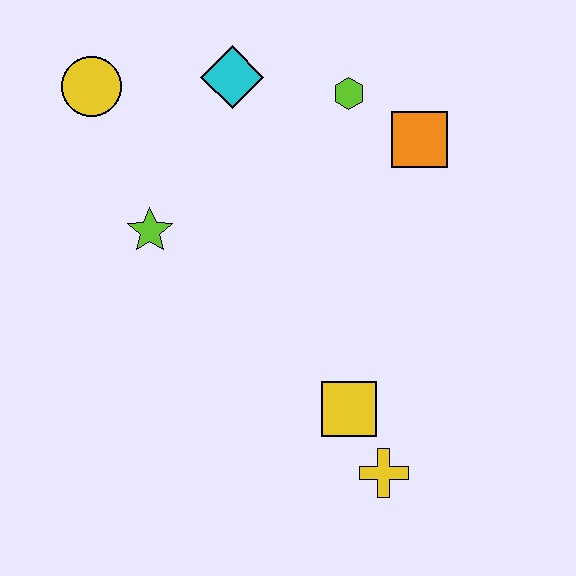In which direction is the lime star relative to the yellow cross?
The lime star is above the yellow cross.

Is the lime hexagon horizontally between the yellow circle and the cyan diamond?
No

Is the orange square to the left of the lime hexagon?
No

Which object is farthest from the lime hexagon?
The yellow cross is farthest from the lime hexagon.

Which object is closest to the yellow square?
The yellow cross is closest to the yellow square.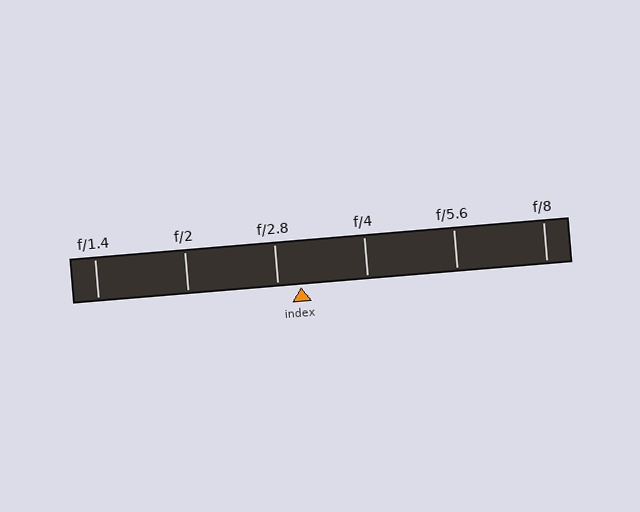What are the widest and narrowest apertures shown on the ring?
The widest aperture shown is f/1.4 and the narrowest is f/8.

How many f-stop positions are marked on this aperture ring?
There are 6 f-stop positions marked.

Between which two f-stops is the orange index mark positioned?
The index mark is between f/2.8 and f/4.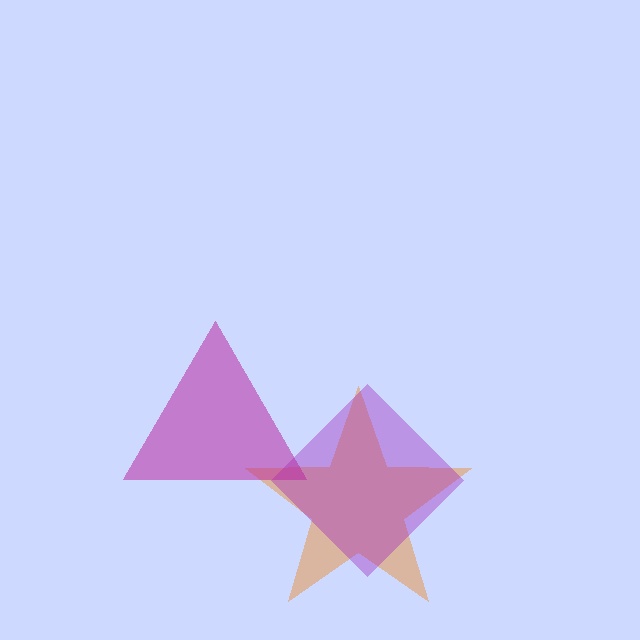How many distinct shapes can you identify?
There are 3 distinct shapes: an orange star, a purple diamond, a magenta triangle.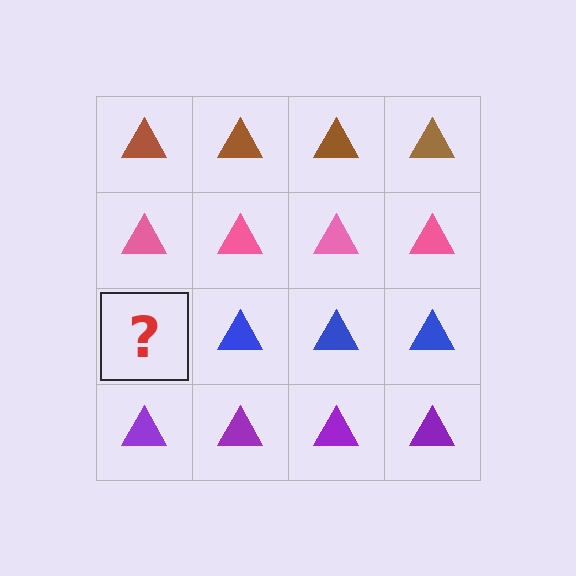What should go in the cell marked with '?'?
The missing cell should contain a blue triangle.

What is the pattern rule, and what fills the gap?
The rule is that each row has a consistent color. The gap should be filled with a blue triangle.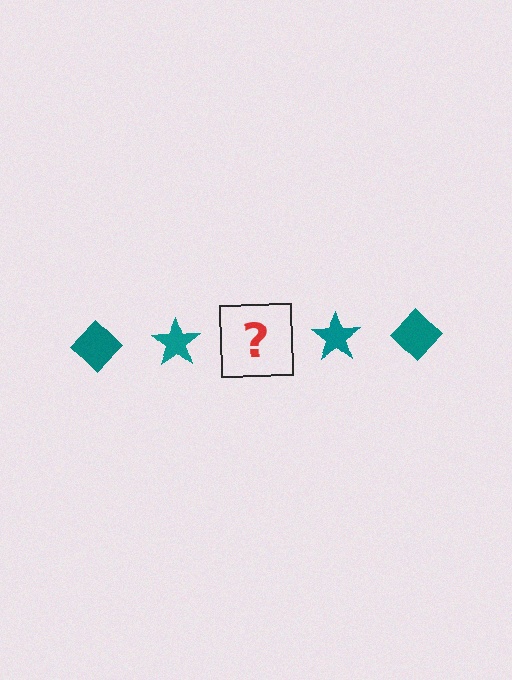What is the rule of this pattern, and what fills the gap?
The rule is that the pattern cycles through diamond, star shapes in teal. The gap should be filled with a teal diamond.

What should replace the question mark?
The question mark should be replaced with a teal diamond.